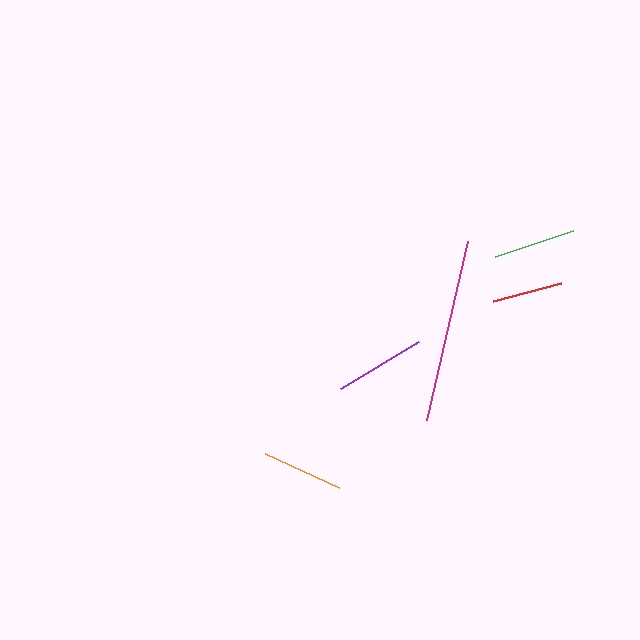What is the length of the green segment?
The green segment is approximately 81 pixels long.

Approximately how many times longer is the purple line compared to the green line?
The purple line is approximately 1.1 times the length of the green line.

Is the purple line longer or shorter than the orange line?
The purple line is longer than the orange line.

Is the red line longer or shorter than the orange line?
The orange line is longer than the red line.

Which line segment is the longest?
The magenta line is the longest at approximately 184 pixels.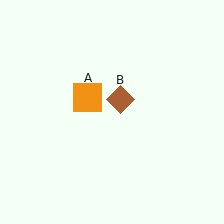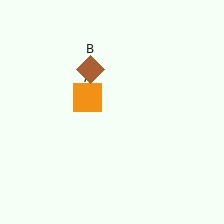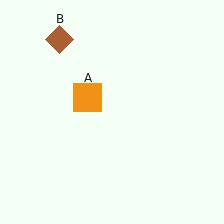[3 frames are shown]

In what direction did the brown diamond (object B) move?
The brown diamond (object B) moved up and to the left.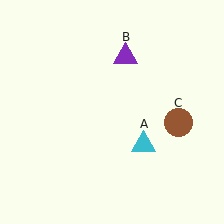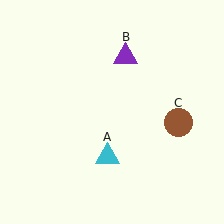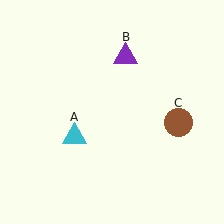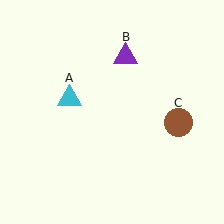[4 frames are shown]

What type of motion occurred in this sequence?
The cyan triangle (object A) rotated clockwise around the center of the scene.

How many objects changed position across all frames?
1 object changed position: cyan triangle (object A).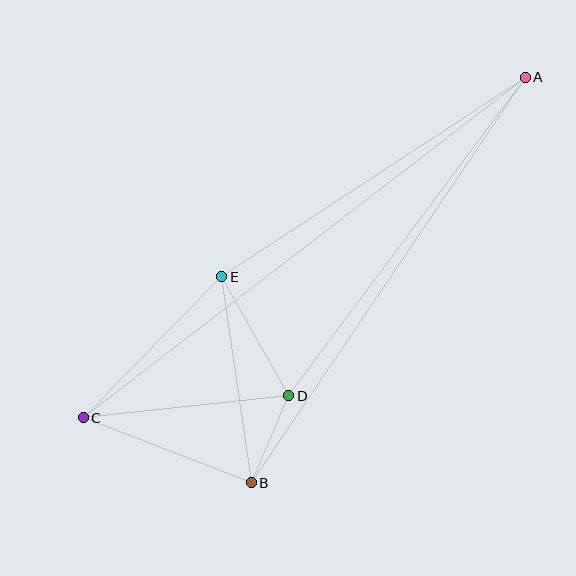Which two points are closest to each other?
Points B and D are closest to each other.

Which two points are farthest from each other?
Points A and C are farthest from each other.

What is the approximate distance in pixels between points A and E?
The distance between A and E is approximately 363 pixels.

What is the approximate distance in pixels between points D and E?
The distance between D and E is approximately 136 pixels.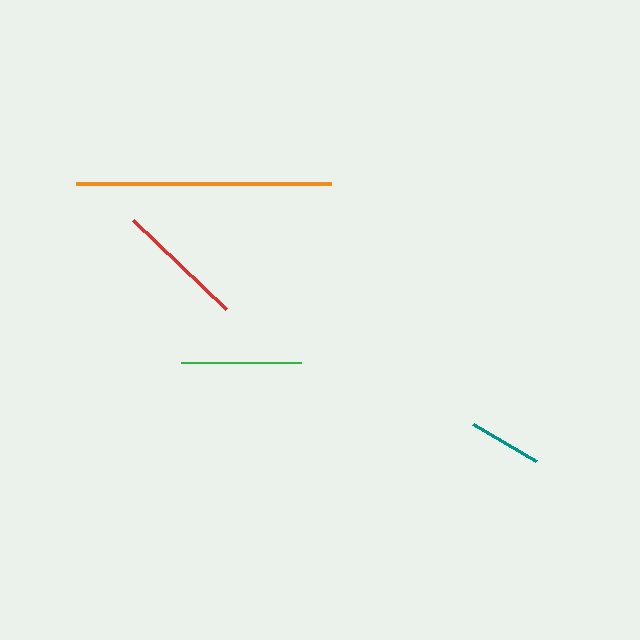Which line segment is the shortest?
The teal line is the shortest at approximately 73 pixels.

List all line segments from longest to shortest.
From longest to shortest: orange, red, green, teal.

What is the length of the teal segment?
The teal segment is approximately 73 pixels long.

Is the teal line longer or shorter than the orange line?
The orange line is longer than the teal line.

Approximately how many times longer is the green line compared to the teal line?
The green line is approximately 1.6 times the length of the teal line.